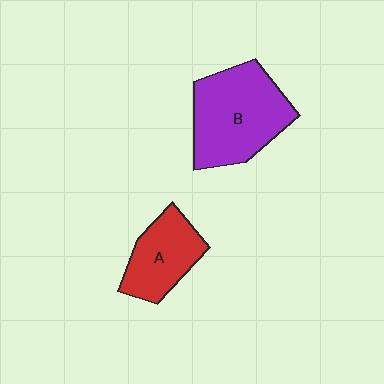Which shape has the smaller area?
Shape A (red).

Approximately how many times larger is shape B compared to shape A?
Approximately 1.6 times.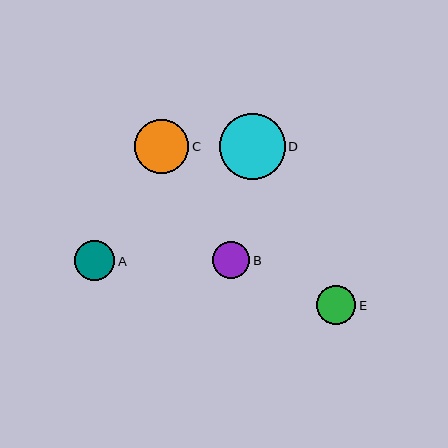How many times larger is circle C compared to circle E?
Circle C is approximately 1.4 times the size of circle E.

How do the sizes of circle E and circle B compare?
Circle E and circle B are approximately the same size.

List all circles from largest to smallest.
From largest to smallest: D, C, A, E, B.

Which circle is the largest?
Circle D is the largest with a size of approximately 66 pixels.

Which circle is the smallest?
Circle B is the smallest with a size of approximately 37 pixels.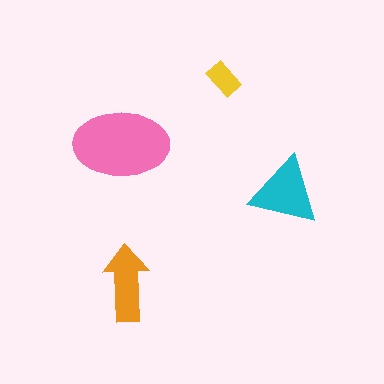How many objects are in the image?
There are 4 objects in the image.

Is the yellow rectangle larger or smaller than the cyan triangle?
Smaller.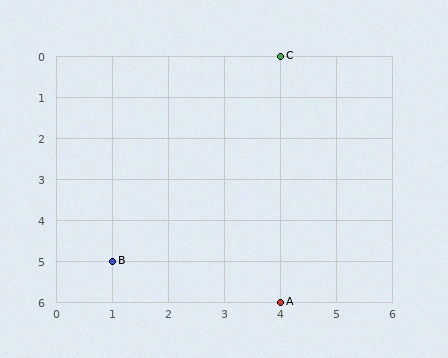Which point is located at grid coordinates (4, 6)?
Point A is at (4, 6).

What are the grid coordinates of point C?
Point C is at grid coordinates (4, 0).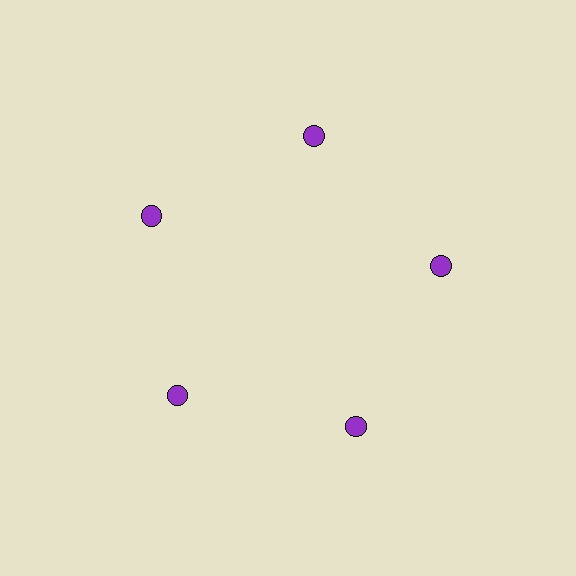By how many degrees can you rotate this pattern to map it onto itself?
The pattern maps onto itself every 72 degrees of rotation.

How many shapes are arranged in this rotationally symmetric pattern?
There are 5 shapes, arranged in 5 groups of 1.